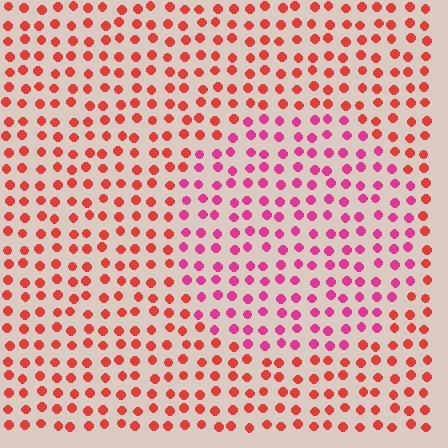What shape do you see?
I see a circle.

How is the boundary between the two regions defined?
The boundary is defined purely by a slight shift in hue (about 36 degrees). Spacing, size, and orientation are identical on both sides.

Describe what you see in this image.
The image is filled with small red elements in a uniform arrangement. A circle-shaped region is visible where the elements are tinted to a slightly different hue, forming a subtle color boundary.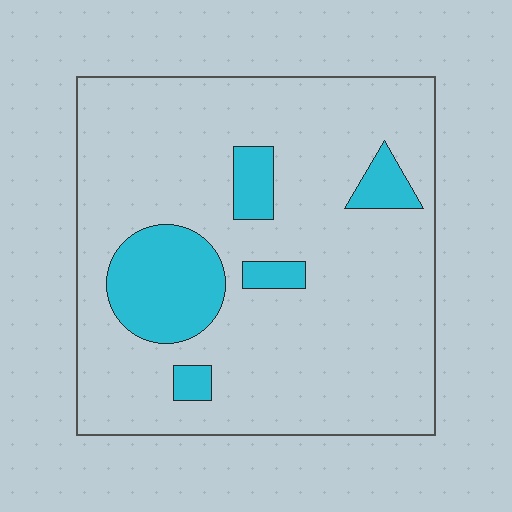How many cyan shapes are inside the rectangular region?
5.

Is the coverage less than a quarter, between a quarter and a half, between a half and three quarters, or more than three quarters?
Less than a quarter.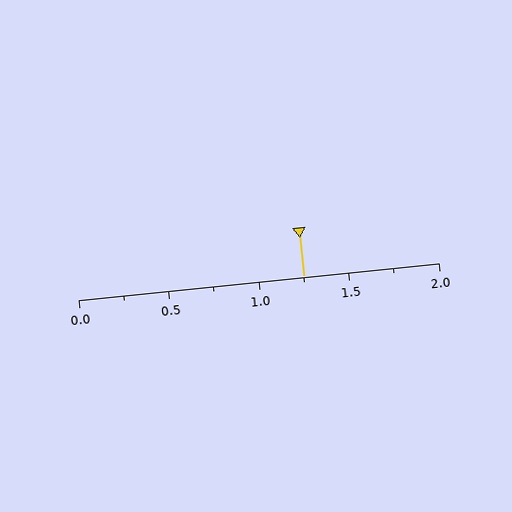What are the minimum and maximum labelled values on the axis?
The axis runs from 0.0 to 2.0.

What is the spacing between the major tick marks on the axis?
The major ticks are spaced 0.5 apart.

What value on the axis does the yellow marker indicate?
The marker indicates approximately 1.25.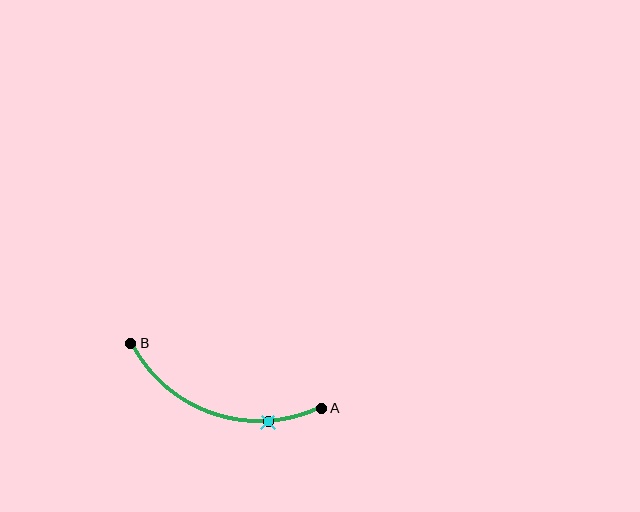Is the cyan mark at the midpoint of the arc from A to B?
No. The cyan mark lies on the arc but is closer to endpoint A. The arc midpoint would be at the point on the curve equidistant along the arc from both A and B.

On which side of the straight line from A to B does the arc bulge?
The arc bulges below the straight line connecting A and B.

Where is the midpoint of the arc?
The arc midpoint is the point on the curve farthest from the straight line joining A and B. It sits below that line.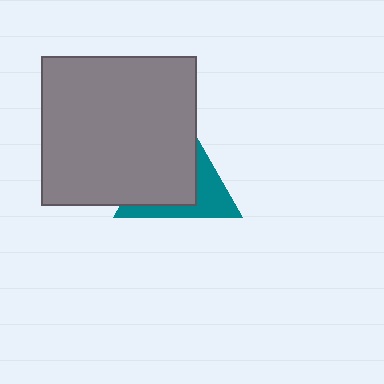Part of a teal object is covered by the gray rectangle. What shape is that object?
It is a triangle.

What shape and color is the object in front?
The object in front is a gray rectangle.